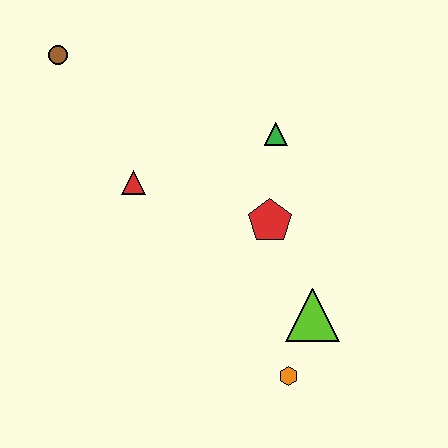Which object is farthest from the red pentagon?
The brown circle is farthest from the red pentagon.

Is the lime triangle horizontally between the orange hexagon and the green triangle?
No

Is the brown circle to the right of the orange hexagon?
No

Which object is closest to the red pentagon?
The green triangle is closest to the red pentagon.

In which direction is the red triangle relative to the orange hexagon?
The red triangle is above the orange hexagon.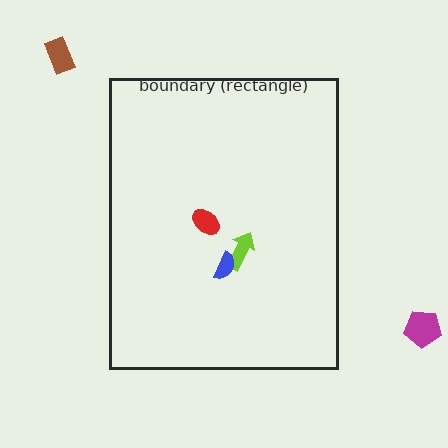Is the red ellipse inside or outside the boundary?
Inside.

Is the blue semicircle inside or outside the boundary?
Inside.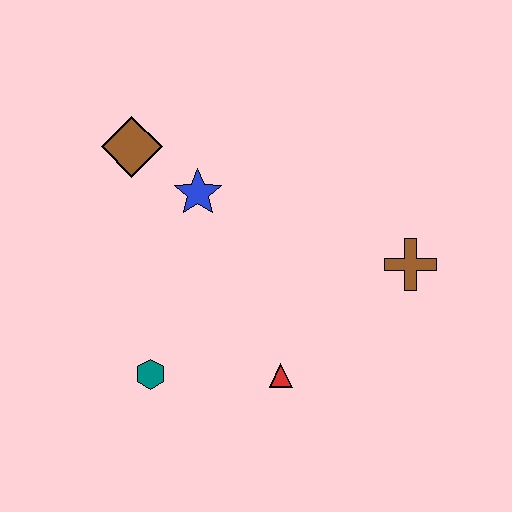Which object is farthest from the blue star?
The brown cross is farthest from the blue star.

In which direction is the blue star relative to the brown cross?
The blue star is to the left of the brown cross.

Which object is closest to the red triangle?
The teal hexagon is closest to the red triangle.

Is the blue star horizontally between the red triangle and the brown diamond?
Yes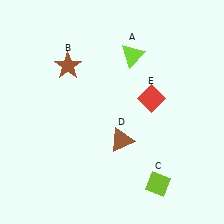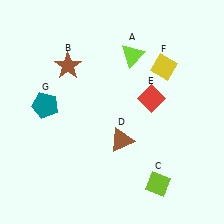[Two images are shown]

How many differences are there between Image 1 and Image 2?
There are 2 differences between the two images.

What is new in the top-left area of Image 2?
A teal pentagon (G) was added in the top-left area of Image 2.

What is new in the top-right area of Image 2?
A yellow diamond (F) was added in the top-right area of Image 2.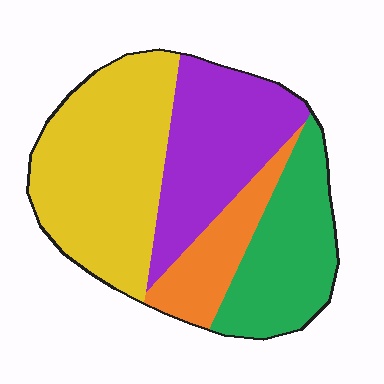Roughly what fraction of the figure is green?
Green covers about 25% of the figure.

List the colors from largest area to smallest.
From largest to smallest: yellow, purple, green, orange.